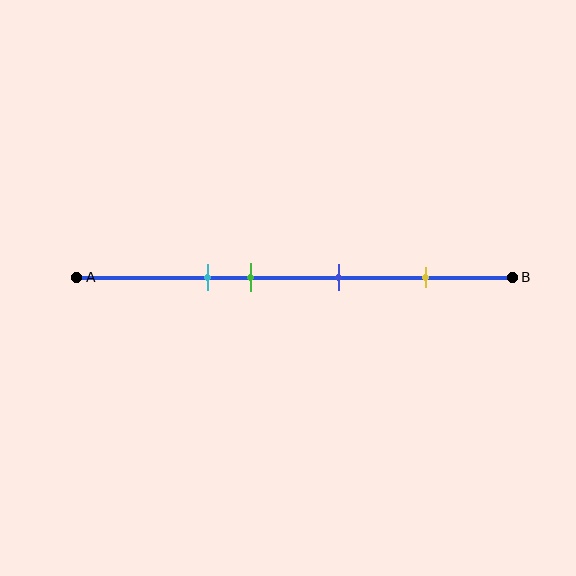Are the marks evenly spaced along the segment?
No, the marks are not evenly spaced.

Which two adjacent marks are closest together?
The cyan and green marks are the closest adjacent pair.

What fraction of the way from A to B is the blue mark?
The blue mark is approximately 60% (0.6) of the way from A to B.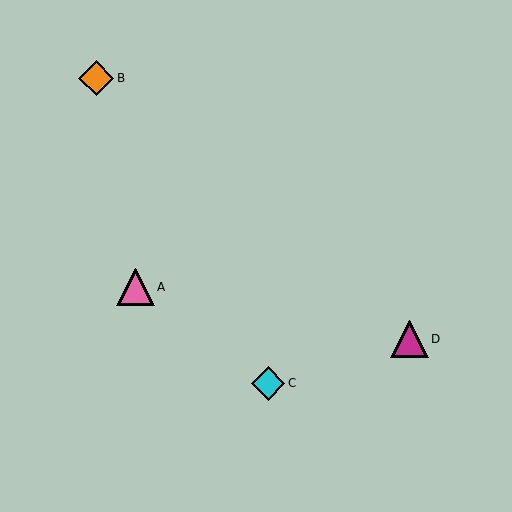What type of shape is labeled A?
Shape A is a pink triangle.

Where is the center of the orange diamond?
The center of the orange diamond is at (96, 78).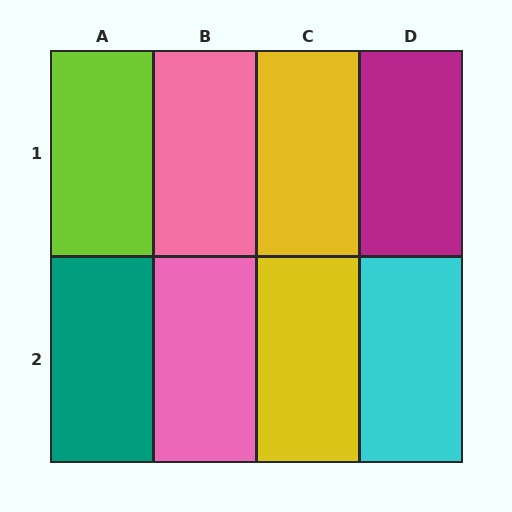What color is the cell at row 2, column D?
Cyan.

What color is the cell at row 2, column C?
Yellow.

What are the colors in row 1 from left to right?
Lime, pink, yellow, magenta.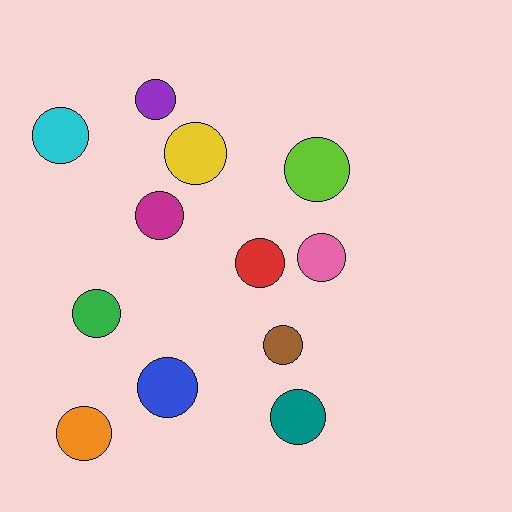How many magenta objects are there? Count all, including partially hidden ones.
There is 1 magenta object.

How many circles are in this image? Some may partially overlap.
There are 12 circles.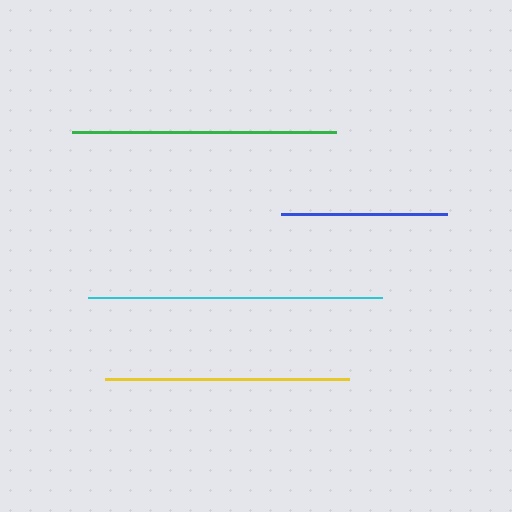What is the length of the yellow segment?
The yellow segment is approximately 244 pixels long.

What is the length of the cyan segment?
The cyan segment is approximately 294 pixels long.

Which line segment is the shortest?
The blue line is the shortest at approximately 166 pixels.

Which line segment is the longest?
The cyan line is the longest at approximately 294 pixels.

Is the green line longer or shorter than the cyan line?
The cyan line is longer than the green line.